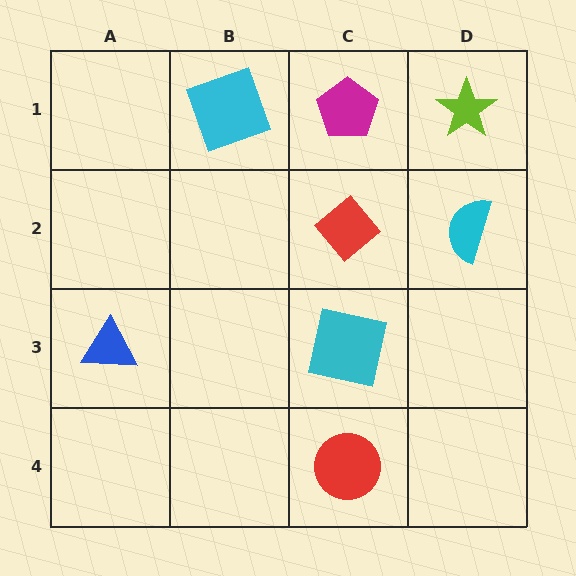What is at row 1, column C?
A magenta pentagon.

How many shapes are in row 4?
1 shape.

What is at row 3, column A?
A blue triangle.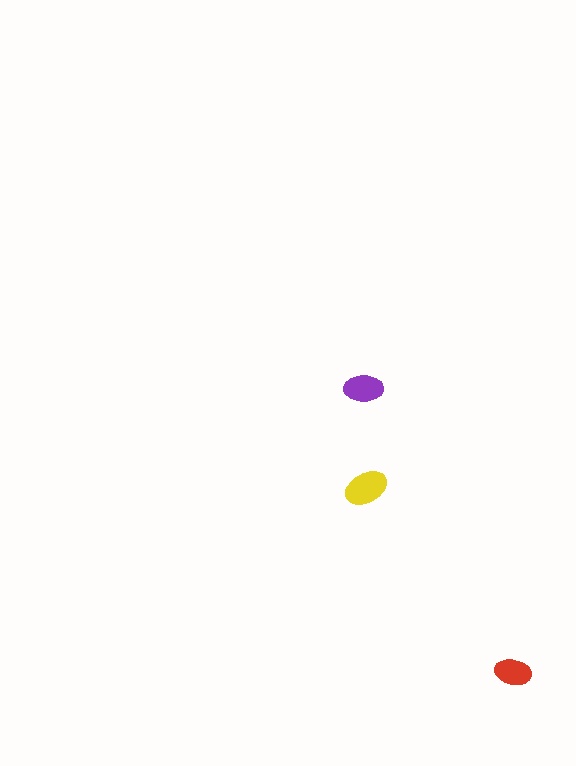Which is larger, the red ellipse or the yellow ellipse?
The yellow one.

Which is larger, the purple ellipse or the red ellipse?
The purple one.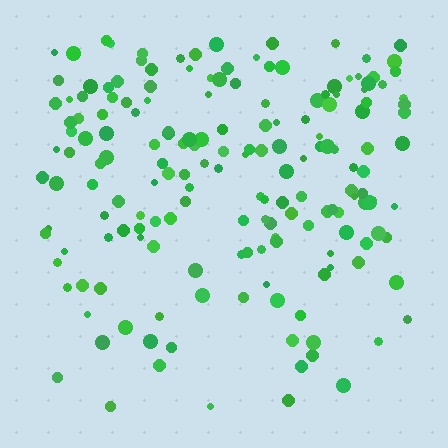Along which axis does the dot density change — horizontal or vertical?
Vertical.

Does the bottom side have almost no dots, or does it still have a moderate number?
Still a moderate number, just noticeably fewer than the top.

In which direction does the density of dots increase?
From bottom to top, with the top side densest.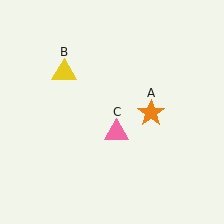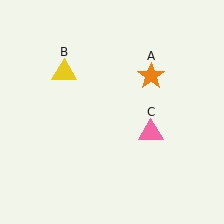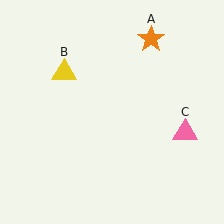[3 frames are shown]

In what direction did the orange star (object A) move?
The orange star (object A) moved up.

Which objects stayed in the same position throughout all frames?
Yellow triangle (object B) remained stationary.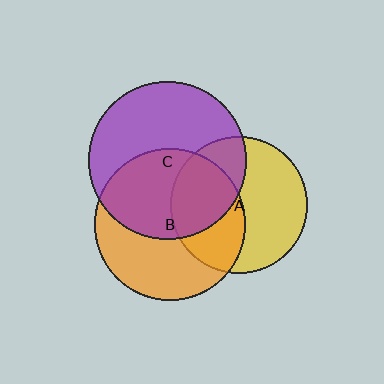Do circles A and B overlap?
Yes.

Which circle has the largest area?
Circle C (purple).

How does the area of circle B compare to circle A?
Approximately 1.2 times.